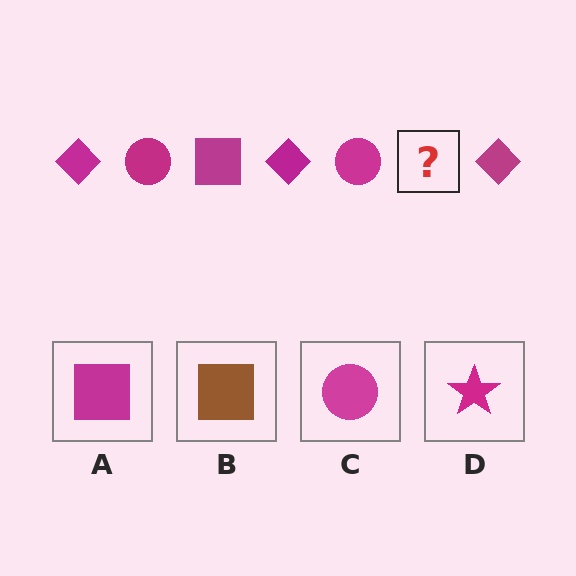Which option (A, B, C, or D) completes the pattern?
A.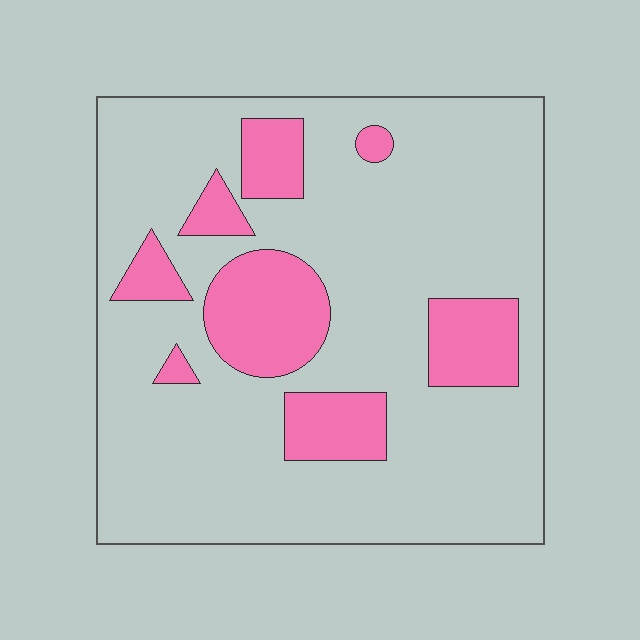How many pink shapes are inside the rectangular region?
8.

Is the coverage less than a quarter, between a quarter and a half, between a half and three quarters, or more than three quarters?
Less than a quarter.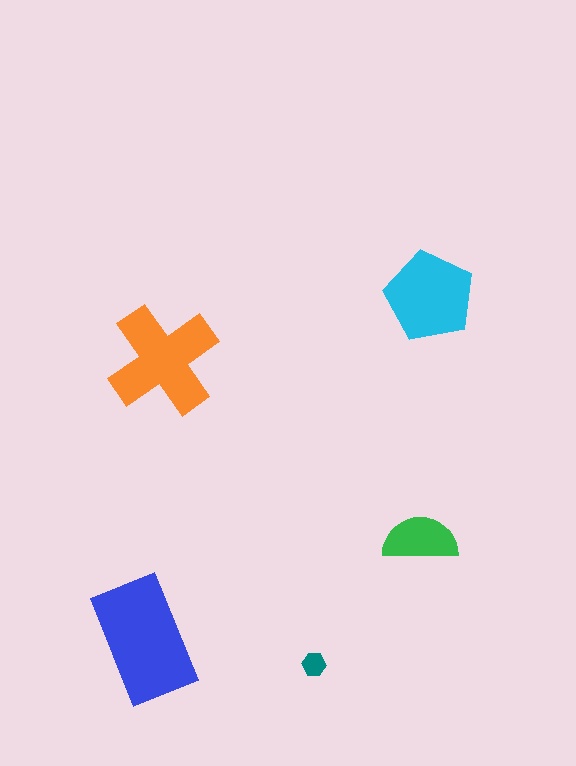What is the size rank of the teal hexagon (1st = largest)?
5th.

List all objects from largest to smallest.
The blue rectangle, the orange cross, the cyan pentagon, the green semicircle, the teal hexagon.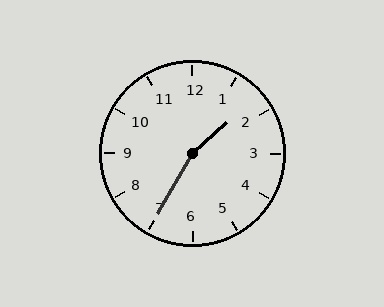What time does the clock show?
1:35.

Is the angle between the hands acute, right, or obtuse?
It is obtuse.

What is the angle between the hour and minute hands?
Approximately 162 degrees.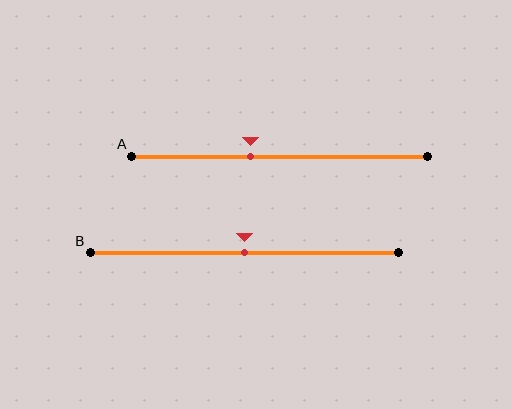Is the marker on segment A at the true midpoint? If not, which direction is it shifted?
No, the marker on segment A is shifted to the left by about 10% of the segment length.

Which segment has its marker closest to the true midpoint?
Segment B has its marker closest to the true midpoint.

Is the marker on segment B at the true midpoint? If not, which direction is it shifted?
Yes, the marker on segment B is at the true midpoint.